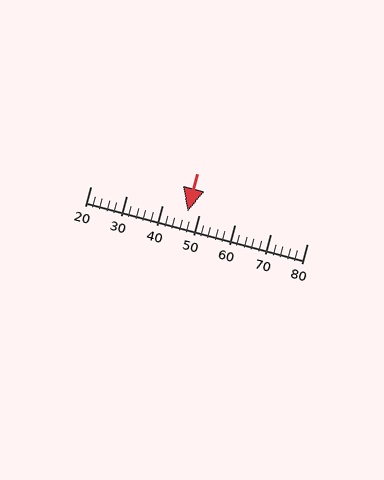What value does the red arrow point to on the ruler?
The red arrow points to approximately 47.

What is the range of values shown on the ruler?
The ruler shows values from 20 to 80.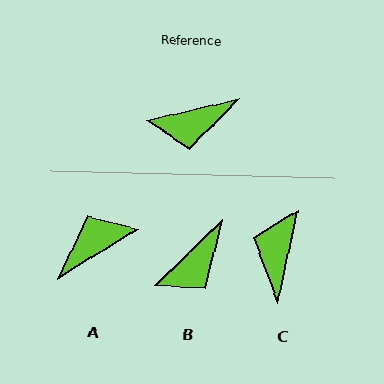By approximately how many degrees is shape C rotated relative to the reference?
Approximately 116 degrees clockwise.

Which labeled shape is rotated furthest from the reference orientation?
A, about 162 degrees away.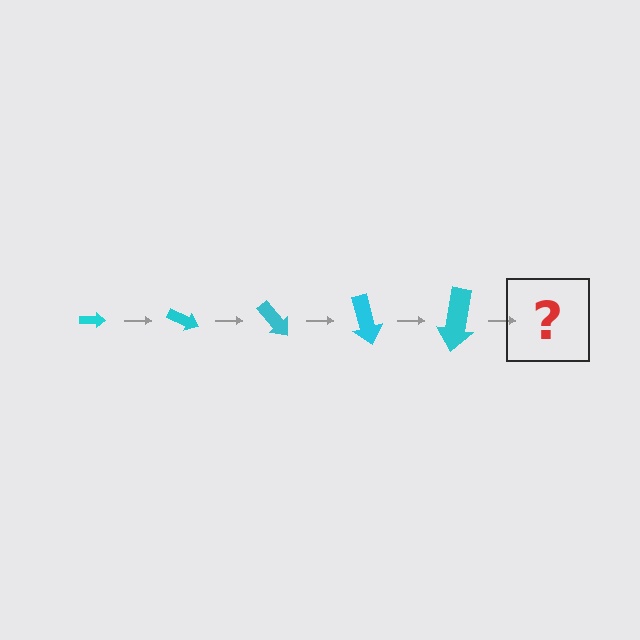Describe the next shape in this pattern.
It should be an arrow, larger than the previous one and rotated 125 degrees from the start.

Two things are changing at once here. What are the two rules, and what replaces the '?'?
The two rules are that the arrow grows larger each step and it rotates 25 degrees each step. The '?' should be an arrow, larger than the previous one and rotated 125 degrees from the start.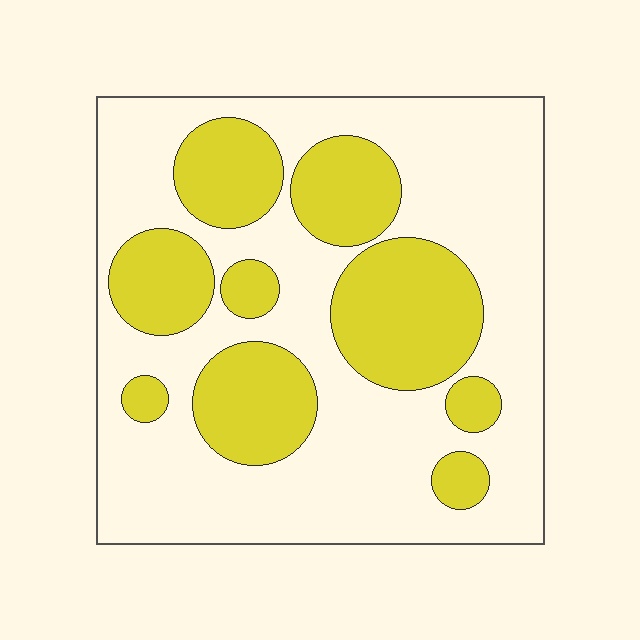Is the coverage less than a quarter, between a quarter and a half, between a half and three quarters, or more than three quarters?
Between a quarter and a half.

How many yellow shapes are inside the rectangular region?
9.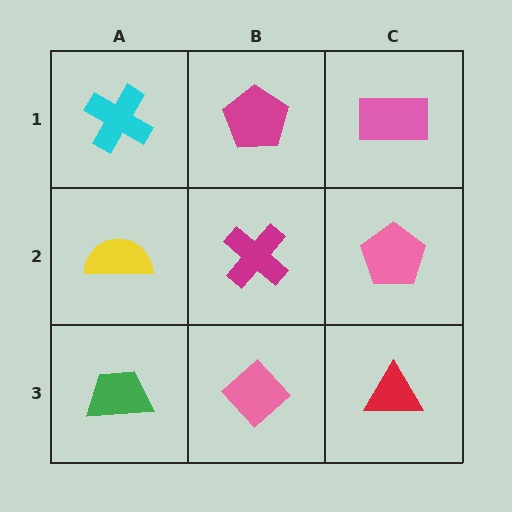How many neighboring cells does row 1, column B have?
3.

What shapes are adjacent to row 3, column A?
A yellow semicircle (row 2, column A), a pink diamond (row 3, column B).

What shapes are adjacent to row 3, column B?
A magenta cross (row 2, column B), a green trapezoid (row 3, column A), a red triangle (row 3, column C).